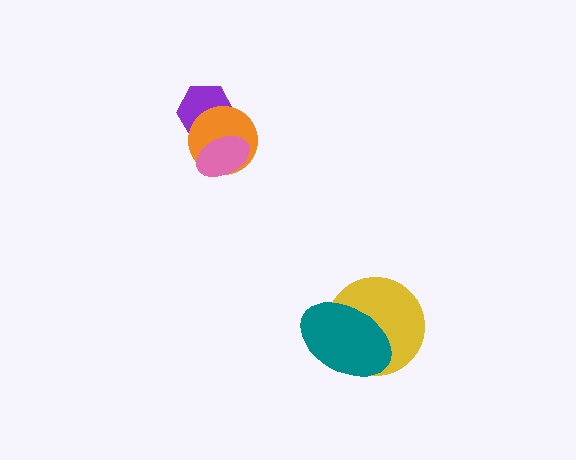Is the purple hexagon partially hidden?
Yes, it is partially covered by another shape.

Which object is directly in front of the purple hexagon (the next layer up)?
The orange circle is directly in front of the purple hexagon.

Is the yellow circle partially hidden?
Yes, it is partially covered by another shape.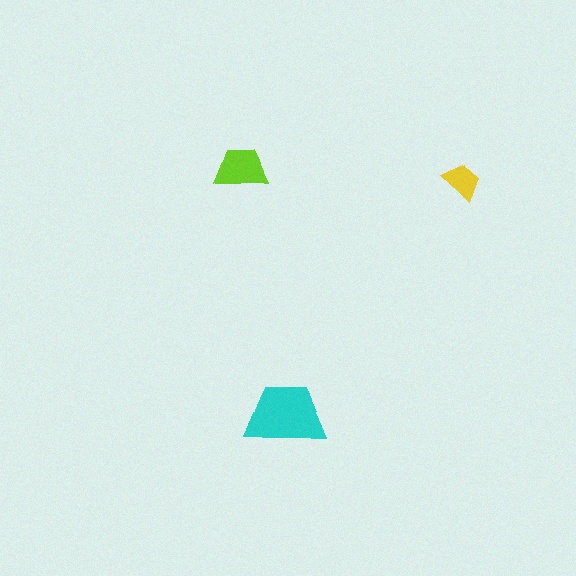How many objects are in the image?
There are 3 objects in the image.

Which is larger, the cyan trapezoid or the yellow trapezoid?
The cyan one.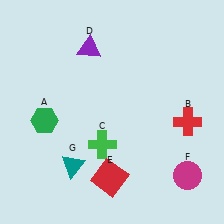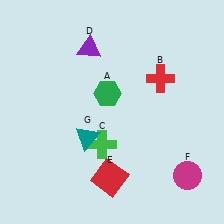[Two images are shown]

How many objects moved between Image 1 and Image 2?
3 objects moved between the two images.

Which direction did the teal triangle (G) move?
The teal triangle (G) moved up.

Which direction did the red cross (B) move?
The red cross (B) moved up.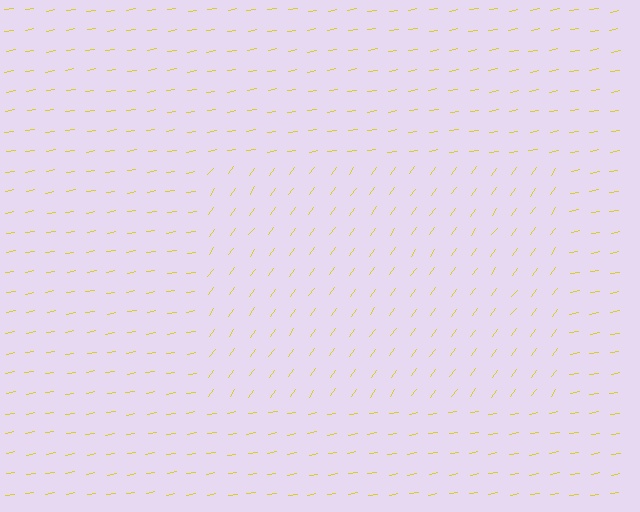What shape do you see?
I see a rectangle.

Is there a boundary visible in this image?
Yes, there is a texture boundary formed by a change in line orientation.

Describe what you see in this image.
The image is filled with small yellow line segments. A rectangle region in the image has lines oriented differently from the surrounding lines, creating a visible texture boundary.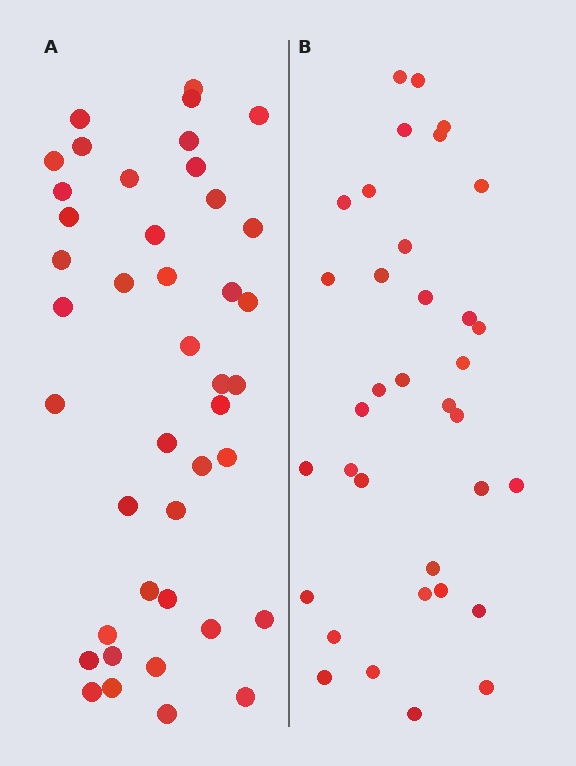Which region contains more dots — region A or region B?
Region A (the left region) has more dots.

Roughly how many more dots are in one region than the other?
Region A has roughly 8 or so more dots than region B.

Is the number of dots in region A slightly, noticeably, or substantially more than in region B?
Region A has only slightly more — the two regions are fairly close. The ratio is roughly 1.2 to 1.